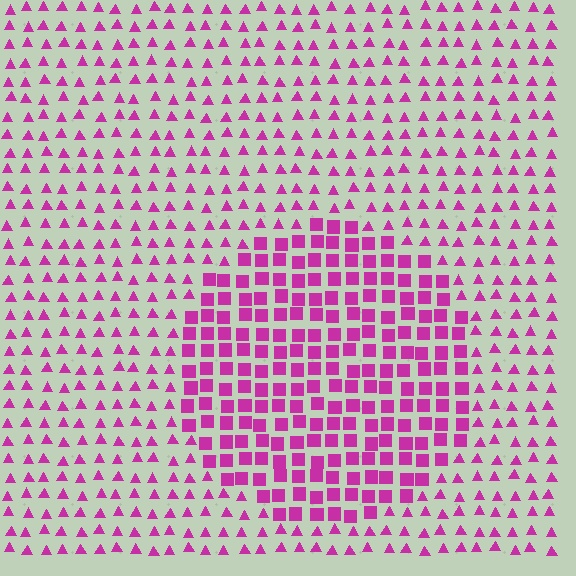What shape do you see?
I see a circle.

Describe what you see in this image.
The image is filled with small magenta elements arranged in a uniform grid. A circle-shaped region contains squares, while the surrounding area contains triangles. The boundary is defined purely by the change in element shape.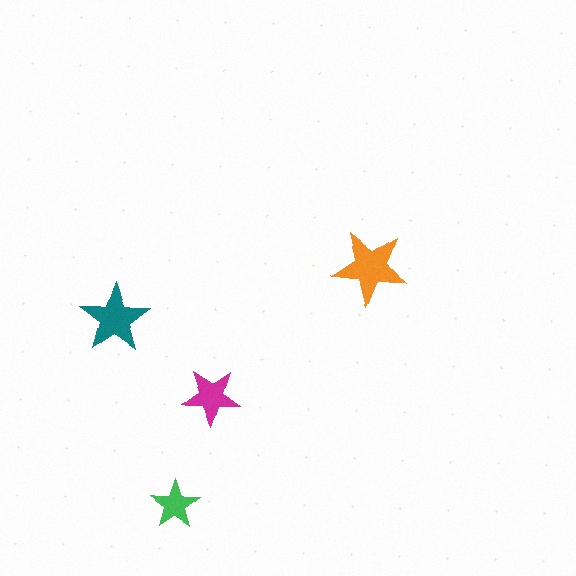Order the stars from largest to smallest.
the orange one, the teal one, the magenta one, the green one.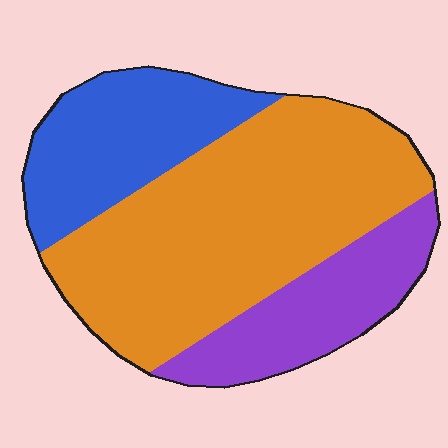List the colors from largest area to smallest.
From largest to smallest: orange, blue, purple.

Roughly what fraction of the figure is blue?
Blue takes up about one quarter (1/4) of the figure.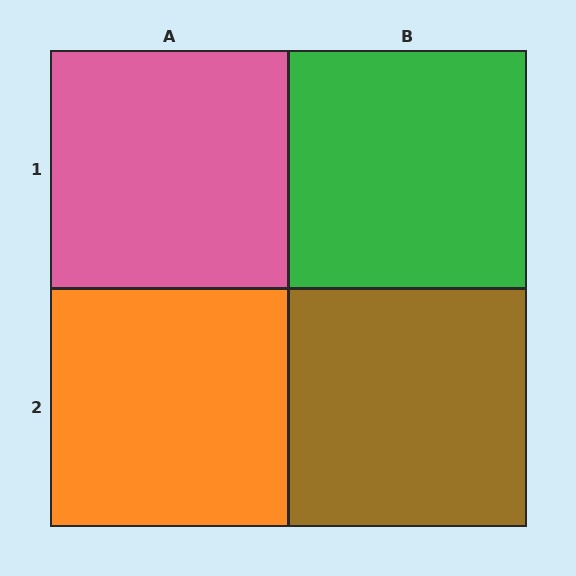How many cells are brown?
1 cell is brown.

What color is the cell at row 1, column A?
Pink.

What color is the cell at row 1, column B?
Green.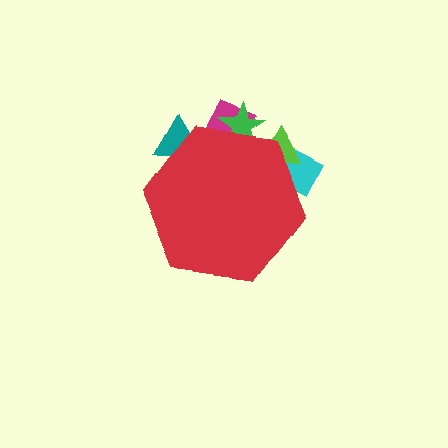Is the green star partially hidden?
Yes, the green star is partially hidden behind the red hexagon.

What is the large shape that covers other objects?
A red hexagon.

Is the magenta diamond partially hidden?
Yes, the magenta diamond is partially hidden behind the red hexagon.